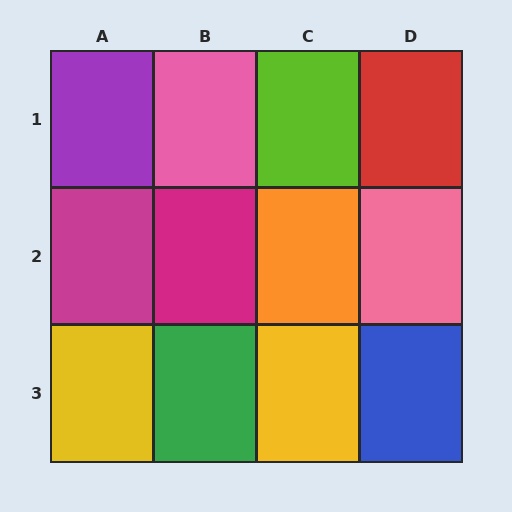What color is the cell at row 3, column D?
Blue.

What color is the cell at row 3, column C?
Yellow.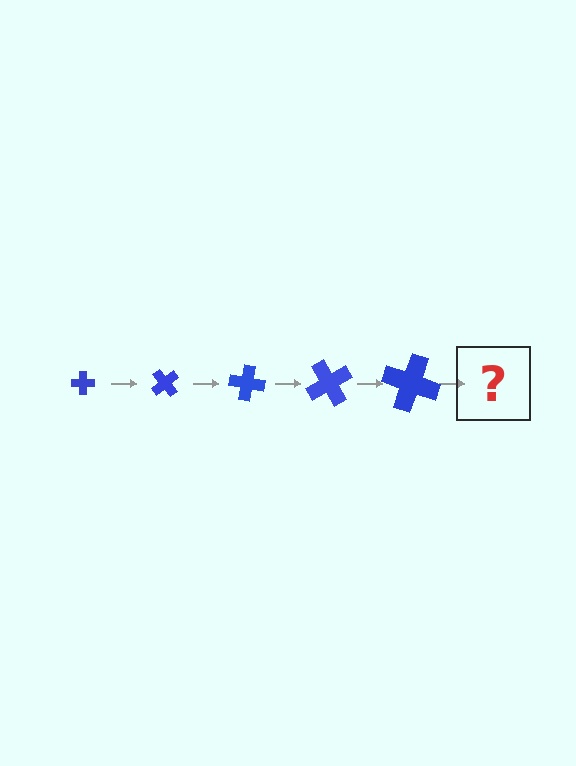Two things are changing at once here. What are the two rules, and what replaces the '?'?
The two rules are that the cross grows larger each step and it rotates 50 degrees each step. The '?' should be a cross, larger than the previous one and rotated 250 degrees from the start.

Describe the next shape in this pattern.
It should be a cross, larger than the previous one and rotated 250 degrees from the start.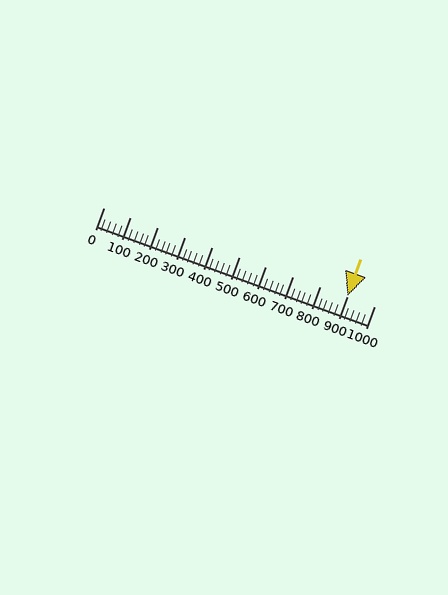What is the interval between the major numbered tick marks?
The major tick marks are spaced 100 units apart.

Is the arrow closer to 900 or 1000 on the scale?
The arrow is closer to 900.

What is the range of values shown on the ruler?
The ruler shows values from 0 to 1000.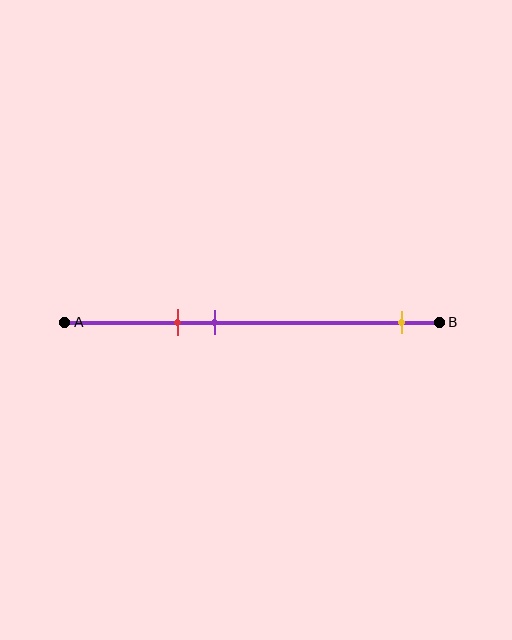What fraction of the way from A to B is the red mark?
The red mark is approximately 30% (0.3) of the way from A to B.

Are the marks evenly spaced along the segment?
No, the marks are not evenly spaced.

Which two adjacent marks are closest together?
The red and purple marks are the closest adjacent pair.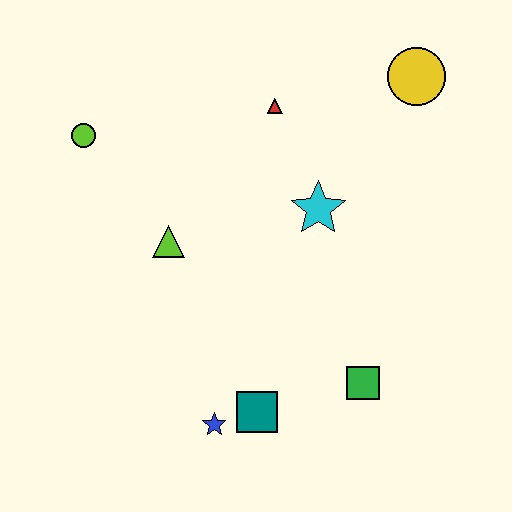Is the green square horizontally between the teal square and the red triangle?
No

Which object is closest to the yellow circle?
The red triangle is closest to the yellow circle.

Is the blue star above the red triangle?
No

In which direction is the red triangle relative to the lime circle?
The red triangle is to the right of the lime circle.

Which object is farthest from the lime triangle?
The yellow circle is farthest from the lime triangle.